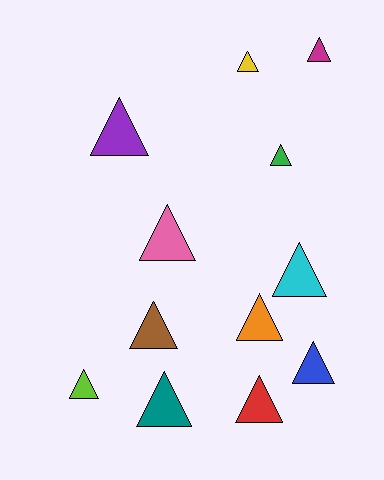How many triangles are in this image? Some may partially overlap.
There are 12 triangles.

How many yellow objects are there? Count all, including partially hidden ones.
There is 1 yellow object.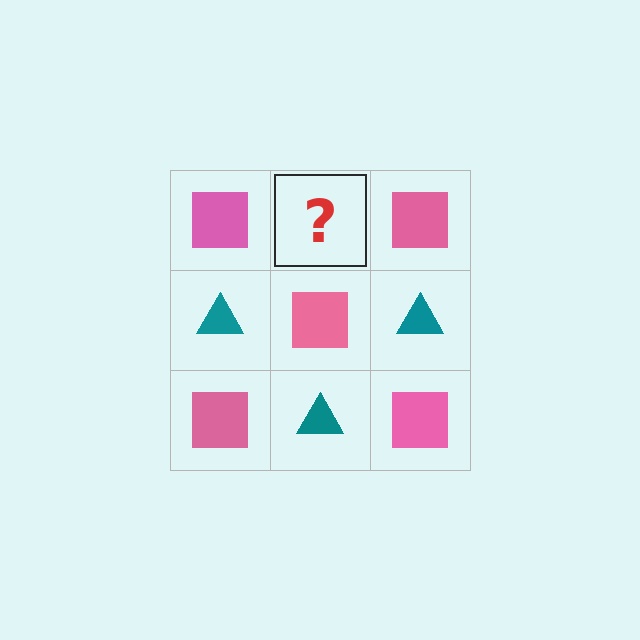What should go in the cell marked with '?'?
The missing cell should contain a teal triangle.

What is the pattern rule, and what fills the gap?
The rule is that it alternates pink square and teal triangle in a checkerboard pattern. The gap should be filled with a teal triangle.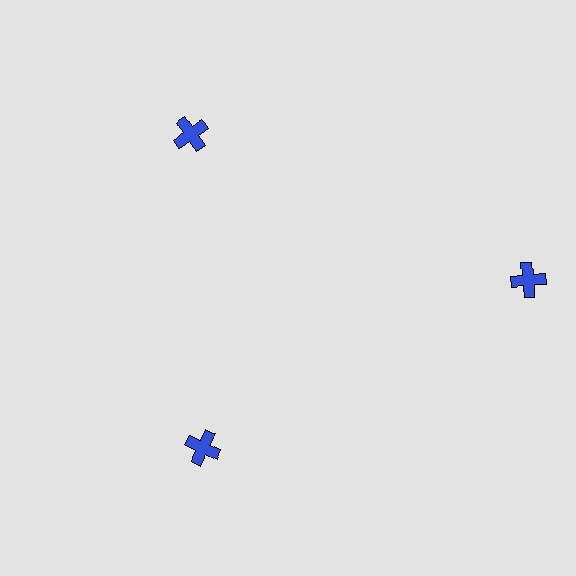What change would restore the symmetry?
The symmetry would be restored by moving it inward, back onto the ring so that all 3 crosses sit at equal angles and equal distance from the center.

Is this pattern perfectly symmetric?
No. The 3 blue crosses are arranged in a ring, but one element near the 3 o'clock position is pushed outward from the center, breaking the 3-fold rotational symmetry.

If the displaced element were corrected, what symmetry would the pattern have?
It would have 3-fold rotational symmetry — the pattern would map onto itself every 120 degrees.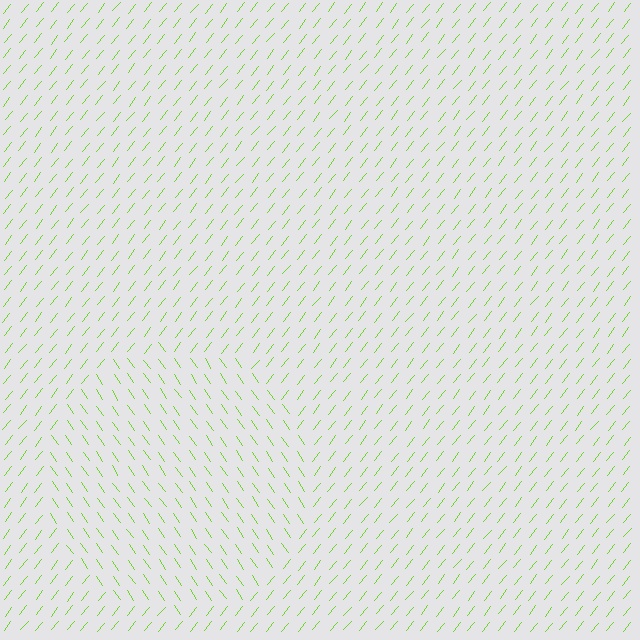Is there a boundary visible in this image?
Yes, there is a texture boundary formed by a change in line orientation.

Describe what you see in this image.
The image is filled with small lime line segments. A circle region in the image has lines oriented differently from the surrounding lines, creating a visible texture boundary.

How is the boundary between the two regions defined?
The boundary is defined purely by a change in line orientation (approximately 73 degrees difference). All lines are the same color and thickness.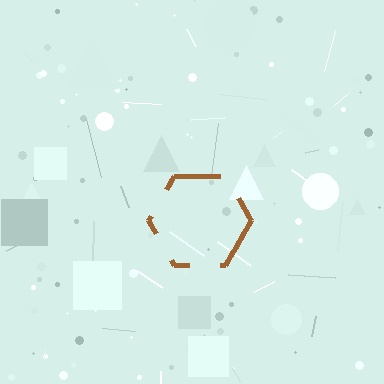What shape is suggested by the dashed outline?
The dashed outline suggests a hexagon.